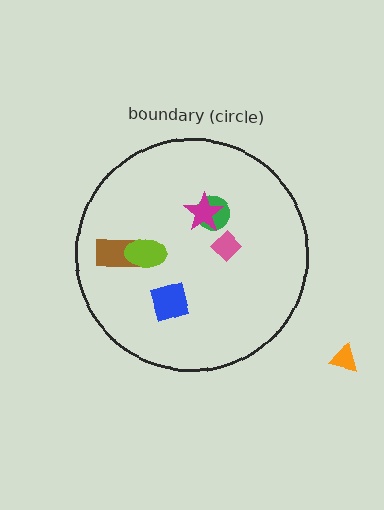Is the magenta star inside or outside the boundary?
Inside.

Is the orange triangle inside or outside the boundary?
Outside.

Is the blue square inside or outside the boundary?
Inside.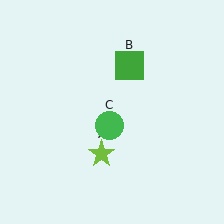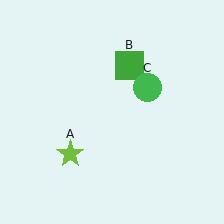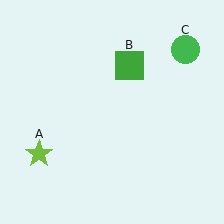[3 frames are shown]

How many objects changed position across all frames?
2 objects changed position: lime star (object A), green circle (object C).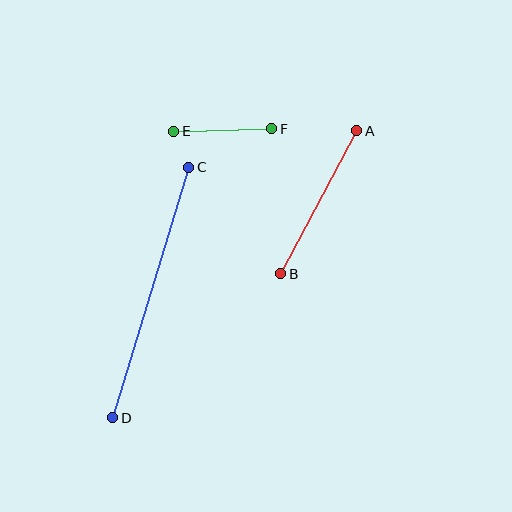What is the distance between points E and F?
The distance is approximately 98 pixels.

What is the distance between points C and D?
The distance is approximately 262 pixels.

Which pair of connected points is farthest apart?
Points C and D are farthest apart.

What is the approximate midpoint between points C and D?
The midpoint is at approximately (151, 293) pixels.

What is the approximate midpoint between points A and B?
The midpoint is at approximately (319, 202) pixels.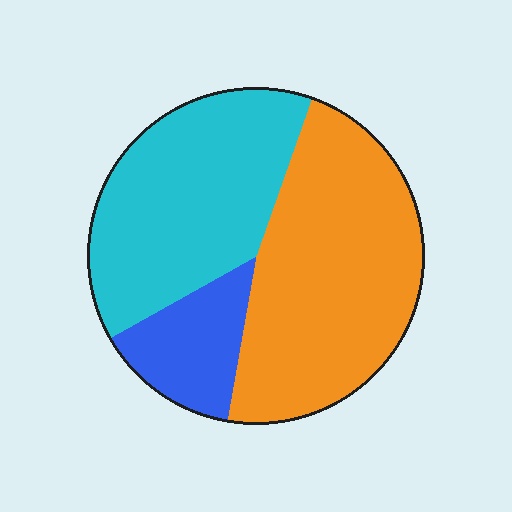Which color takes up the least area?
Blue, at roughly 15%.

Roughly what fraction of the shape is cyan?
Cyan takes up between a quarter and a half of the shape.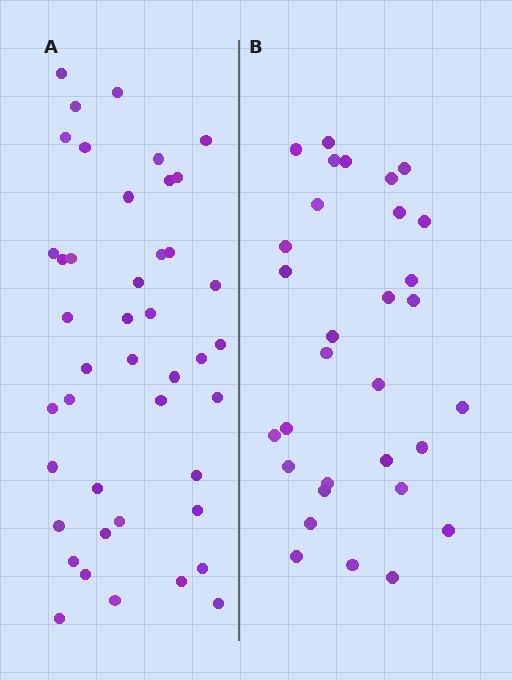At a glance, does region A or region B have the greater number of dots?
Region A (the left region) has more dots.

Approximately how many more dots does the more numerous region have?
Region A has roughly 12 or so more dots than region B.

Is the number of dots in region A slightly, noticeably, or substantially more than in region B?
Region A has noticeably more, but not dramatically so. The ratio is roughly 1.4 to 1.